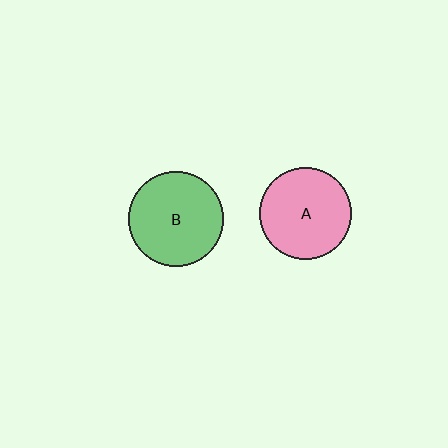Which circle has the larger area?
Circle B (green).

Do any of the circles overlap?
No, none of the circles overlap.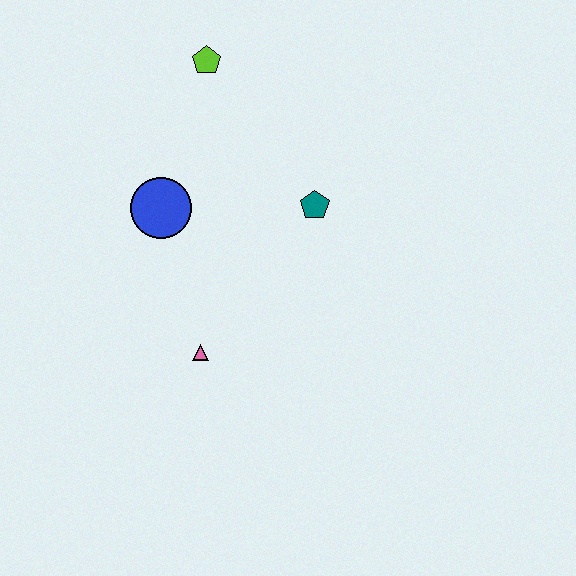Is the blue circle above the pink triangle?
Yes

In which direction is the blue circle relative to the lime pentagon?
The blue circle is below the lime pentagon.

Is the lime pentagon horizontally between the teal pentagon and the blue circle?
Yes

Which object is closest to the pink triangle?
The blue circle is closest to the pink triangle.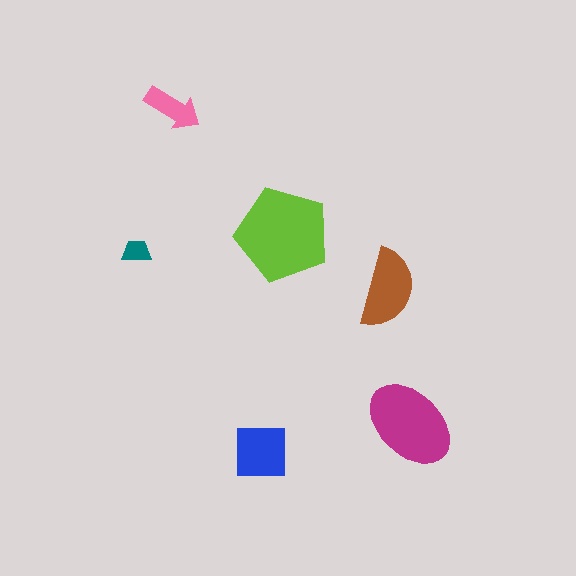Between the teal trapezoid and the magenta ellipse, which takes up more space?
The magenta ellipse.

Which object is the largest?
The lime pentagon.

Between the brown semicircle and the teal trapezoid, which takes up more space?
The brown semicircle.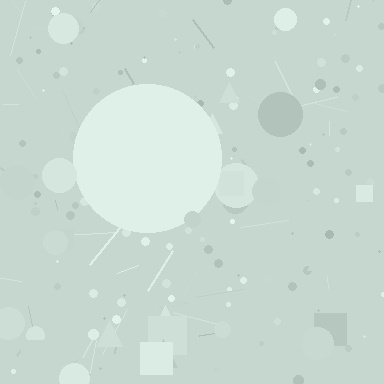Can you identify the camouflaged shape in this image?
The camouflaged shape is a circle.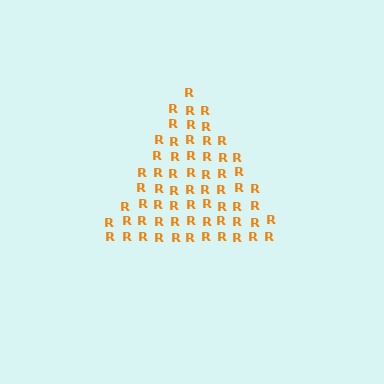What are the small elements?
The small elements are letter R's.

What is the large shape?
The large shape is a triangle.